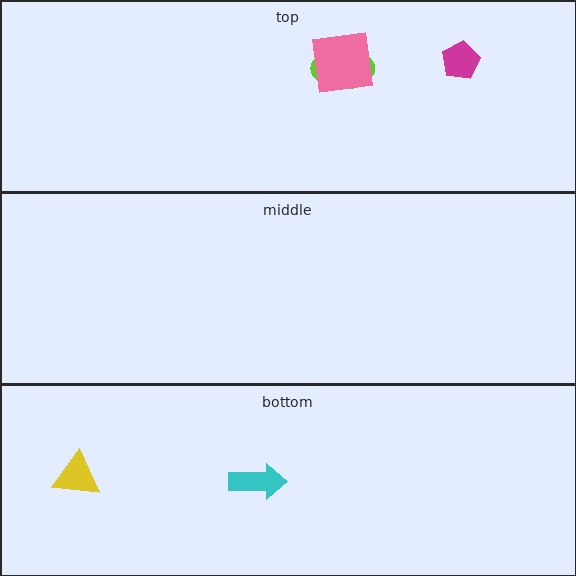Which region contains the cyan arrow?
The bottom region.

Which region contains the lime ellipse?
The top region.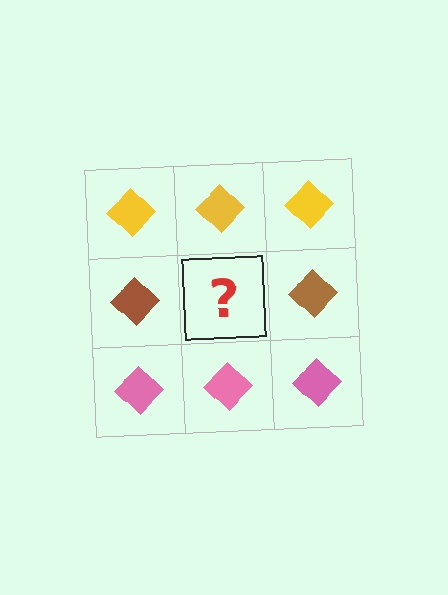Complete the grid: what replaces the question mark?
The question mark should be replaced with a brown diamond.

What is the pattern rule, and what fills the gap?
The rule is that each row has a consistent color. The gap should be filled with a brown diamond.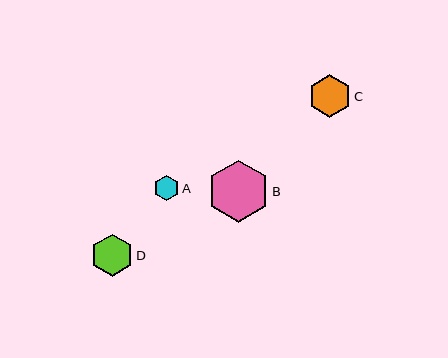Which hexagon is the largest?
Hexagon B is the largest with a size of approximately 62 pixels.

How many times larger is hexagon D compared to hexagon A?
Hexagon D is approximately 1.7 times the size of hexagon A.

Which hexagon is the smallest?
Hexagon A is the smallest with a size of approximately 25 pixels.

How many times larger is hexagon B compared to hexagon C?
Hexagon B is approximately 1.4 times the size of hexagon C.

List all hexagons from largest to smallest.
From largest to smallest: B, C, D, A.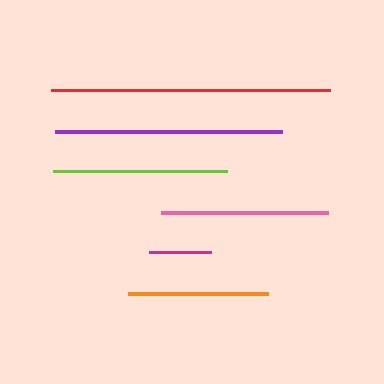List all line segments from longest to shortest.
From longest to shortest: red, purple, lime, pink, orange, magenta.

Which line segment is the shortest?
The magenta line is the shortest at approximately 62 pixels.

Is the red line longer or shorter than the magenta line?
The red line is longer than the magenta line.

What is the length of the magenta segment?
The magenta segment is approximately 62 pixels long.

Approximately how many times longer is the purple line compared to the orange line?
The purple line is approximately 1.6 times the length of the orange line.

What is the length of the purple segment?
The purple segment is approximately 227 pixels long.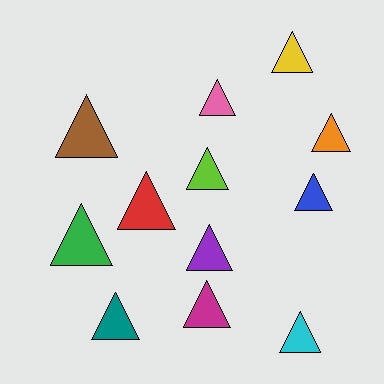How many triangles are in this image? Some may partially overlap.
There are 12 triangles.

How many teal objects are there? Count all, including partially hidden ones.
There is 1 teal object.